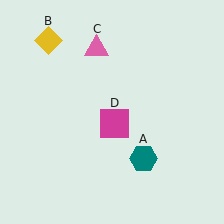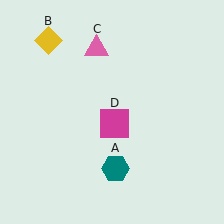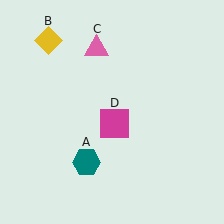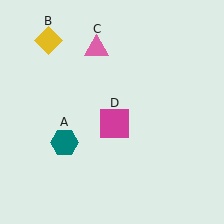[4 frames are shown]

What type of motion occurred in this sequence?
The teal hexagon (object A) rotated clockwise around the center of the scene.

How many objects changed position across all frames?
1 object changed position: teal hexagon (object A).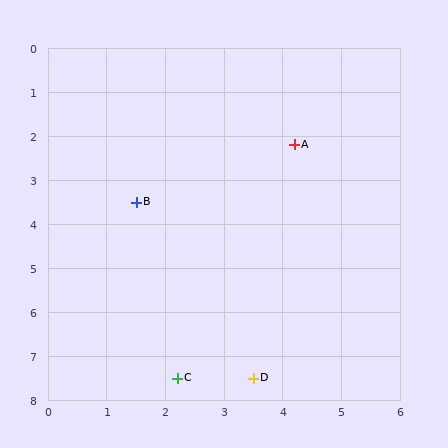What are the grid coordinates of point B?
Point B is at approximately (1.5, 3.5).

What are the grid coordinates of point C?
Point C is at approximately (2.2, 7.5).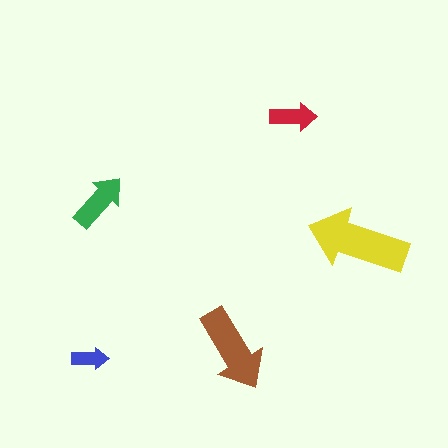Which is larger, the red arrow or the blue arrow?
The red one.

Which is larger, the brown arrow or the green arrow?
The brown one.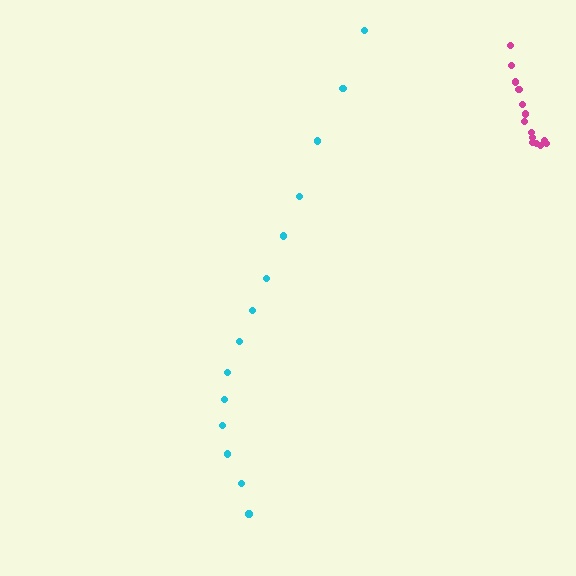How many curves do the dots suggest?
There are 2 distinct paths.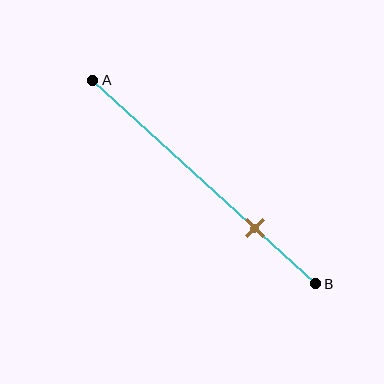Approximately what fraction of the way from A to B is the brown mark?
The brown mark is approximately 75% of the way from A to B.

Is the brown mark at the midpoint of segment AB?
No, the mark is at about 75% from A, not at the 50% midpoint.